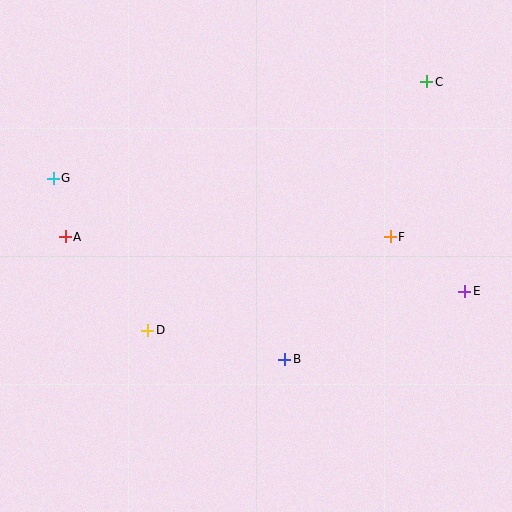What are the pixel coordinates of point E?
Point E is at (465, 291).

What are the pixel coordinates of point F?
Point F is at (390, 237).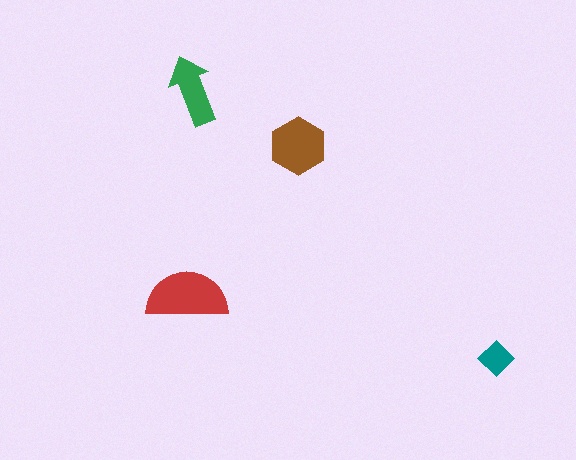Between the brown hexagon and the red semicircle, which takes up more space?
The red semicircle.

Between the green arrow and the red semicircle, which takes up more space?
The red semicircle.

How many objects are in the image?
There are 4 objects in the image.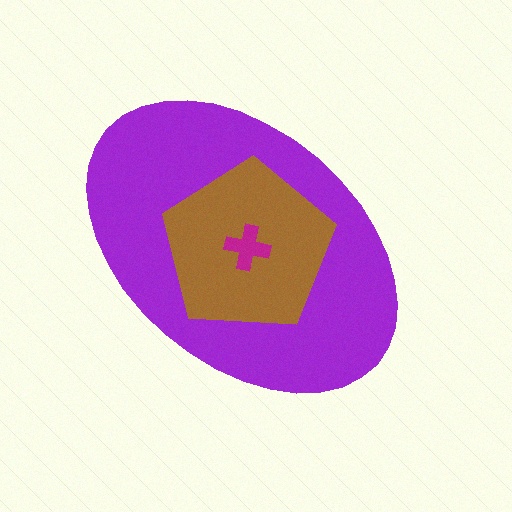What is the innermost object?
The magenta cross.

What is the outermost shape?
The purple ellipse.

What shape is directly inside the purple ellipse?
The brown pentagon.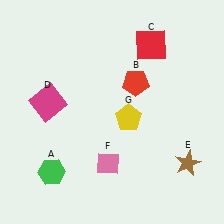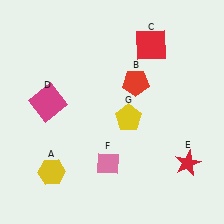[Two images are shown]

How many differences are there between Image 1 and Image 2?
There are 2 differences between the two images.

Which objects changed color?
A changed from green to yellow. E changed from brown to red.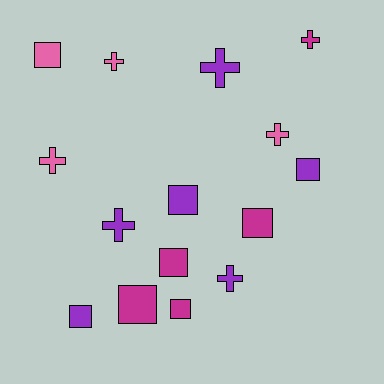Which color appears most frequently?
Purple, with 6 objects.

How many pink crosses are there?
There are 3 pink crosses.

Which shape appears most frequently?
Square, with 8 objects.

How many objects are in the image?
There are 15 objects.